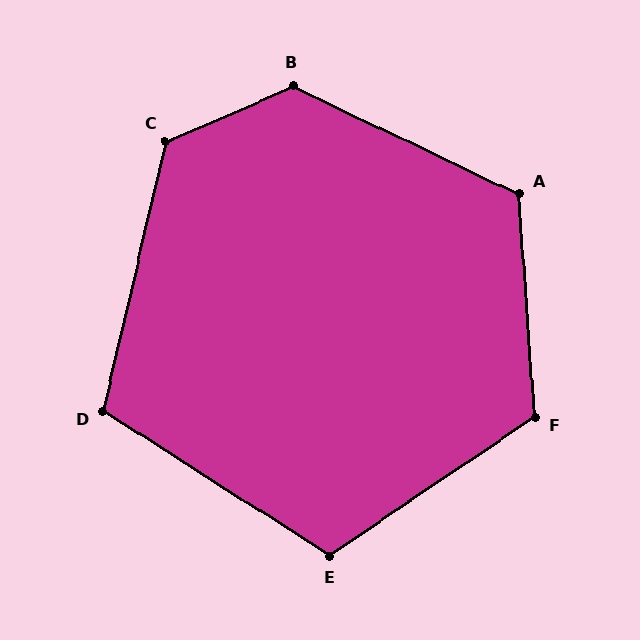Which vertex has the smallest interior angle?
D, at approximately 109 degrees.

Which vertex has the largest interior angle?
B, at approximately 131 degrees.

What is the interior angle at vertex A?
Approximately 120 degrees (obtuse).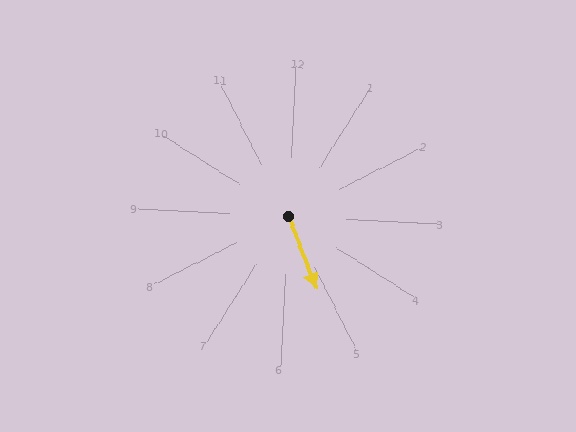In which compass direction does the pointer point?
Southeast.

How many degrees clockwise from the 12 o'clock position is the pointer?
Approximately 156 degrees.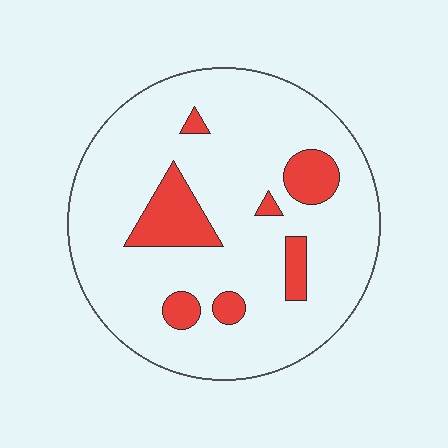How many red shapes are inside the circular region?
7.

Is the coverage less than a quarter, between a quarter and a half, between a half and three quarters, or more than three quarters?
Less than a quarter.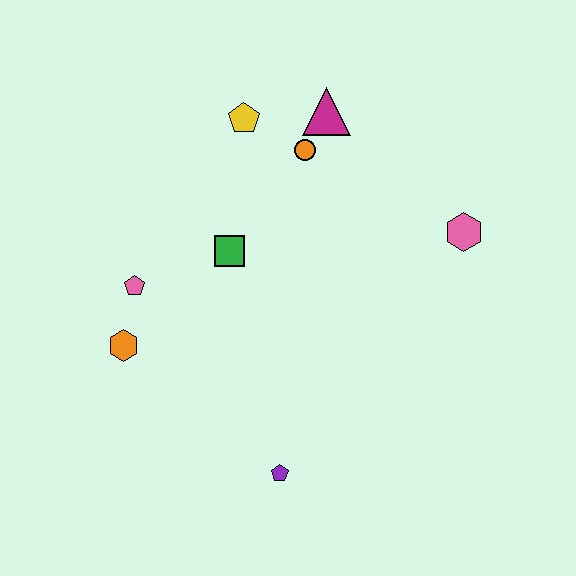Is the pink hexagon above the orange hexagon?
Yes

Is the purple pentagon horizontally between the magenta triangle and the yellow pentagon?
Yes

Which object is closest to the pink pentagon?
The orange hexagon is closest to the pink pentagon.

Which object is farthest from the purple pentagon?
The magenta triangle is farthest from the purple pentagon.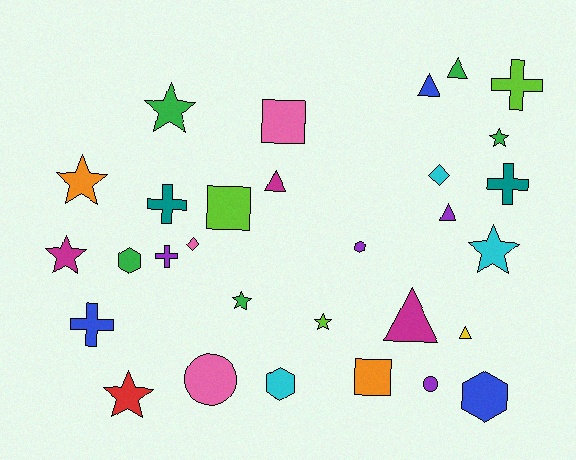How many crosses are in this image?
There are 5 crosses.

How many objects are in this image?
There are 30 objects.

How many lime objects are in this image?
There are 3 lime objects.